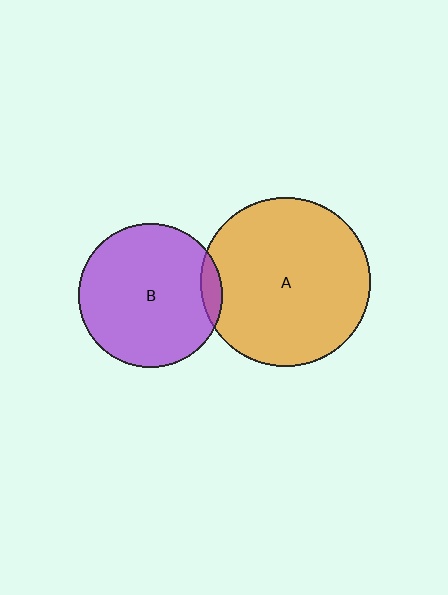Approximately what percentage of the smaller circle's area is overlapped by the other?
Approximately 5%.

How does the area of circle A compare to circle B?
Approximately 1.4 times.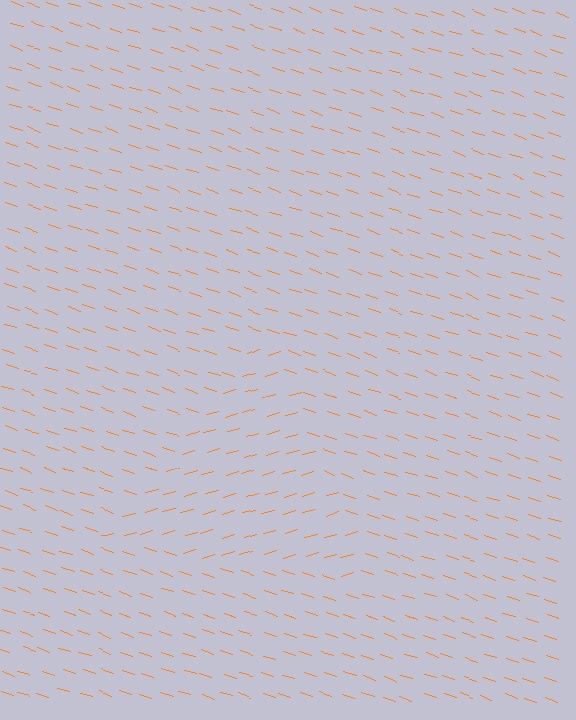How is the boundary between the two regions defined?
The boundary is defined purely by a change in line orientation (approximately 35 degrees difference). All lines are the same color and thickness.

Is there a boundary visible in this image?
Yes, there is a texture boundary formed by a change in line orientation.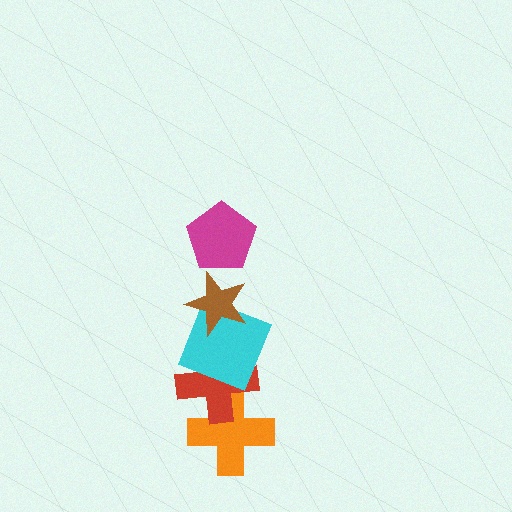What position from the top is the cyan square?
The cyan square is 3rd from the top.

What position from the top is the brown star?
The brown star is 2nd from the top.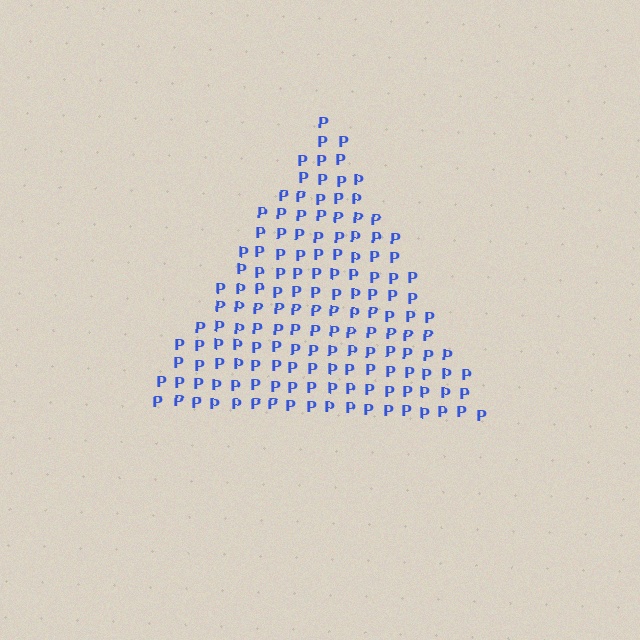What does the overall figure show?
The overall figure shows a triangle.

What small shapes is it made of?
It is made of small letter P's.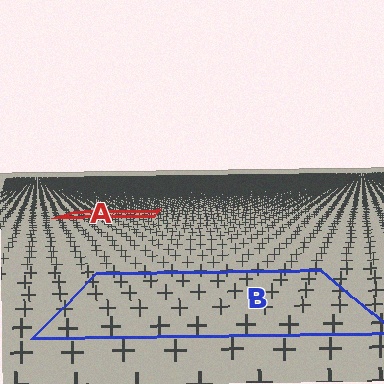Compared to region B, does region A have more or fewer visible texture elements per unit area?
Region A has more texture elements per unit area — they are packed more densely because it is farther away.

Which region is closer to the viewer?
Region B is closer. The texture elements there are larger and more spread out.